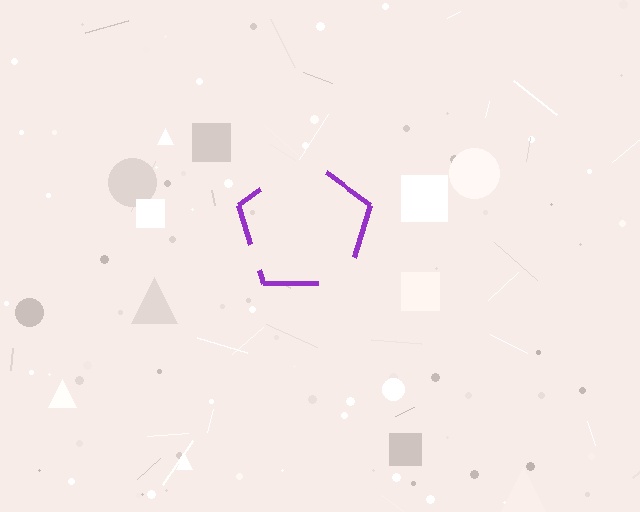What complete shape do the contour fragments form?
The contour fragments form a pentagon.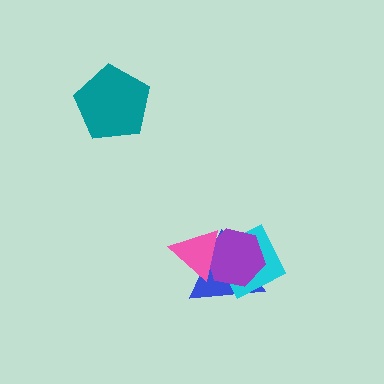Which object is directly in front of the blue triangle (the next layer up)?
The cyan diamond is directly in front of the blue triangle.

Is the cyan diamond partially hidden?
Yes, it is partially covered by another shape.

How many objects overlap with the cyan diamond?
3 objects overlap with the cyan diamond.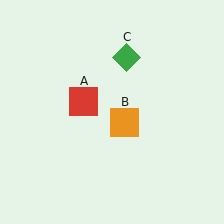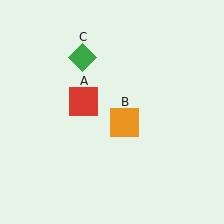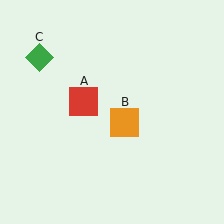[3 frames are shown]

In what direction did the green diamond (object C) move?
The green diamond (object C) moved left.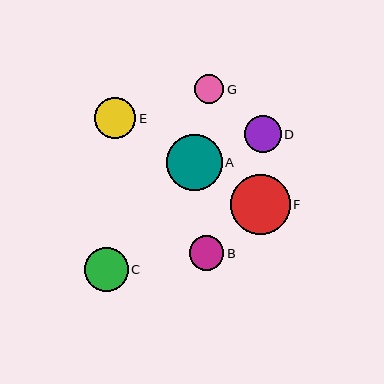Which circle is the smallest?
Circle G is the smallest with a size of approximately 29 pixels.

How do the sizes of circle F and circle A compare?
Circle F and circle A are approximately the same size.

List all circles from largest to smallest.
From largest to smallest: F, A, C, E, D, B, G.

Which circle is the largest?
Circle F is the largest with a size of approximately 59 pixels.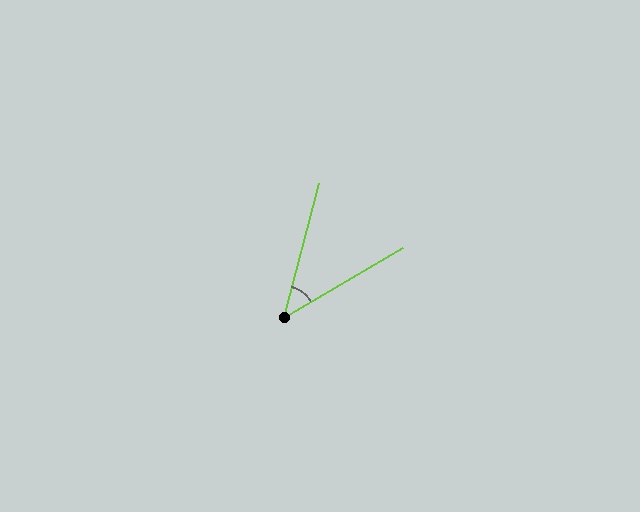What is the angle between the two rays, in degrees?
Approximately 45 degrees.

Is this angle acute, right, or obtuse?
It is acute.